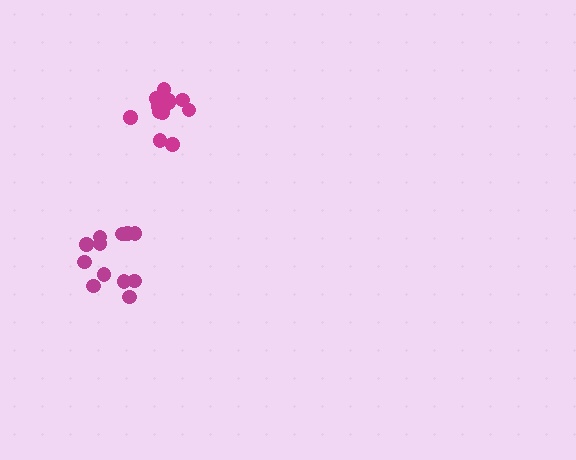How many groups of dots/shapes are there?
There are 2 groups.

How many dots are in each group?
Group 1: 12 dots, Group 2: 12 dots (24 total).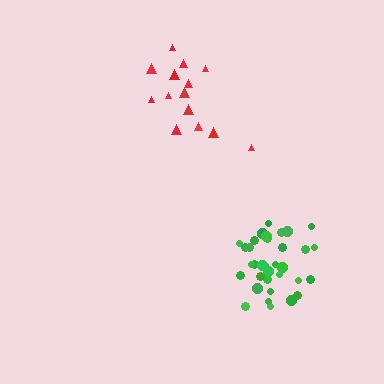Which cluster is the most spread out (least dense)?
Red.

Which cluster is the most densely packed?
Green.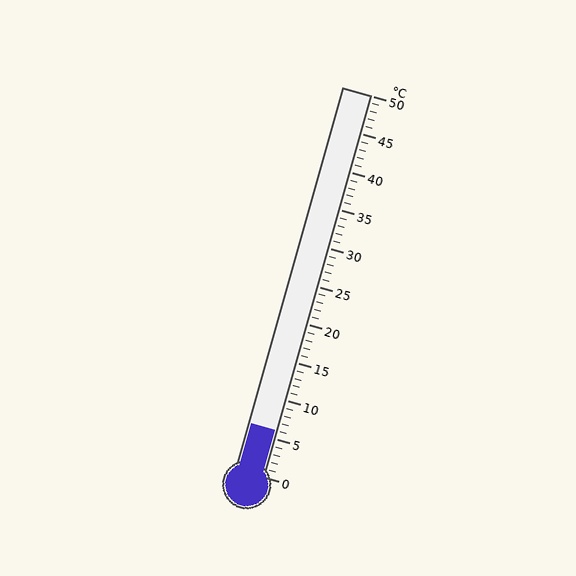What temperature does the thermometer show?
The thermometer shows approximately 6°C.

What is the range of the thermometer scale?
The thermometer scale ranges from 0°C to 50°C.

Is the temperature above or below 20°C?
The temperature is below 20°C.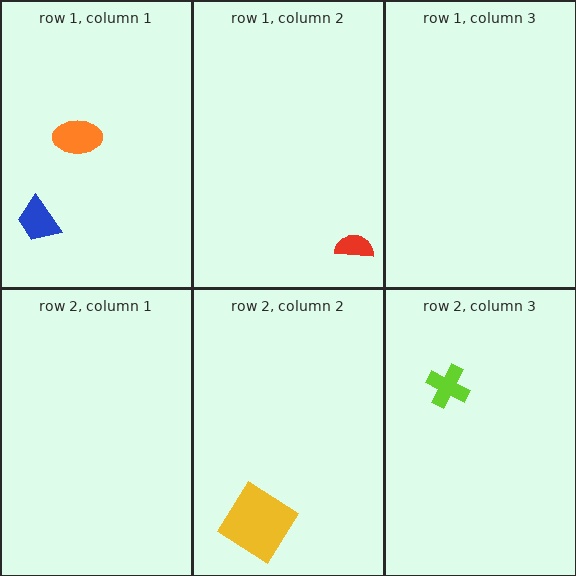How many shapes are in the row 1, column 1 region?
2.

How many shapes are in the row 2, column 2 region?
1.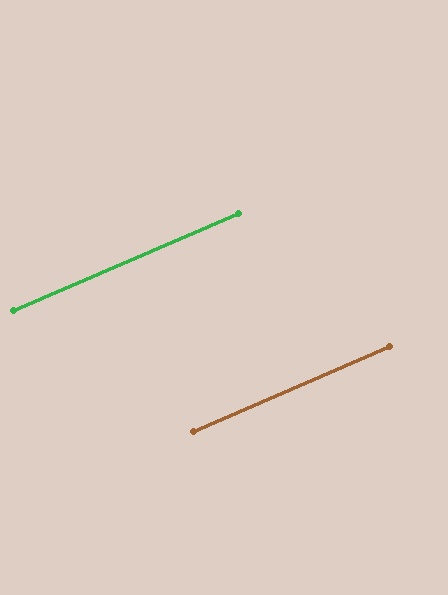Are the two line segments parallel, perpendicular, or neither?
Parallel — their directions differ by only 0.5°.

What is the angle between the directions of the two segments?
Approximately 0 degrees.